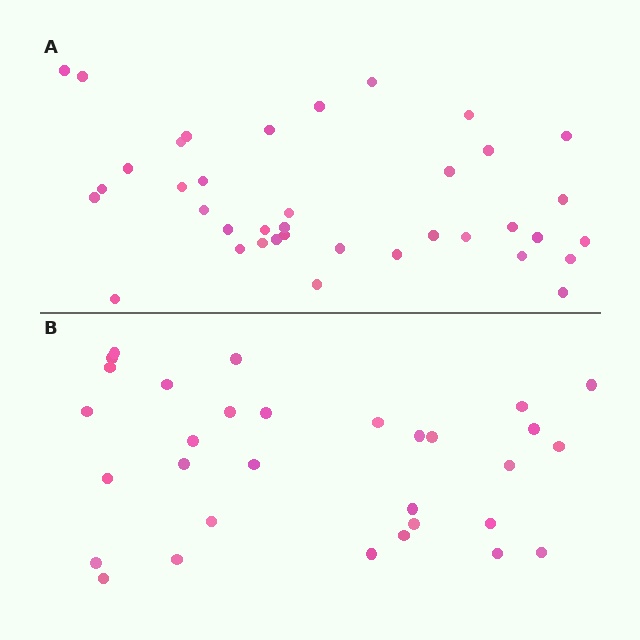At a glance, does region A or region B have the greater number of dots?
Region A (the top region) has more dots.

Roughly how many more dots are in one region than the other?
Region A has roughly 8 or so more dots than region B.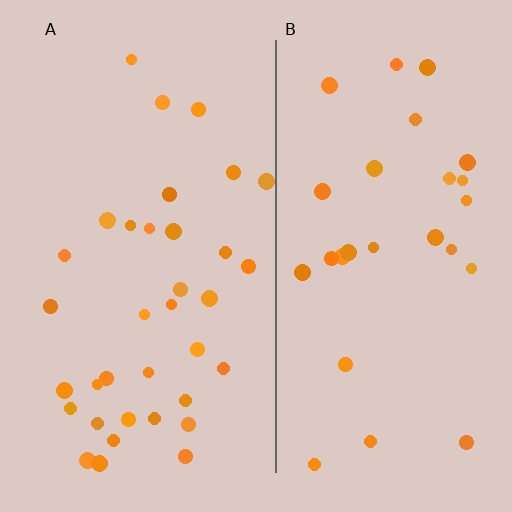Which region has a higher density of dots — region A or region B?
A (the left).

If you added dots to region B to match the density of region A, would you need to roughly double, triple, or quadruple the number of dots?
Approximately double.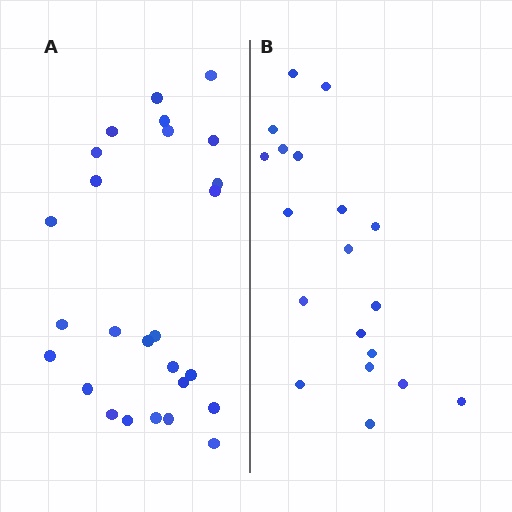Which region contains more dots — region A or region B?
Region A (the left region) has more dots.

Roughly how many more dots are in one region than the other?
Region A has roughly 8 or so more dots than region B.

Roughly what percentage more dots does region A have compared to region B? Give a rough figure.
About 35% more.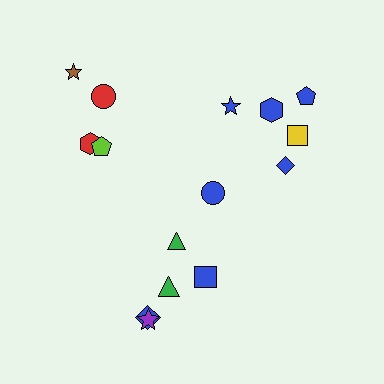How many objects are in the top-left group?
There are 4 objects.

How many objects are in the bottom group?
There are 5 objects.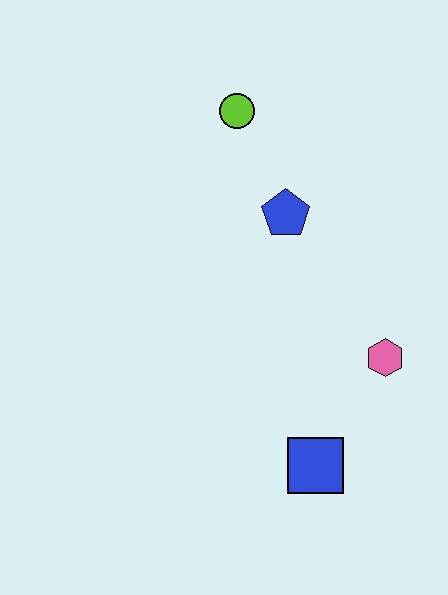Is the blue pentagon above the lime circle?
No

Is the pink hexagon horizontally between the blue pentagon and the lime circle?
No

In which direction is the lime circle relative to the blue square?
The lime circle is above the blue square.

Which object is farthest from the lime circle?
The blue square is farthest from the lime circle.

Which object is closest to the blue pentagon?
The lime circle is closest to the blue pentagon.